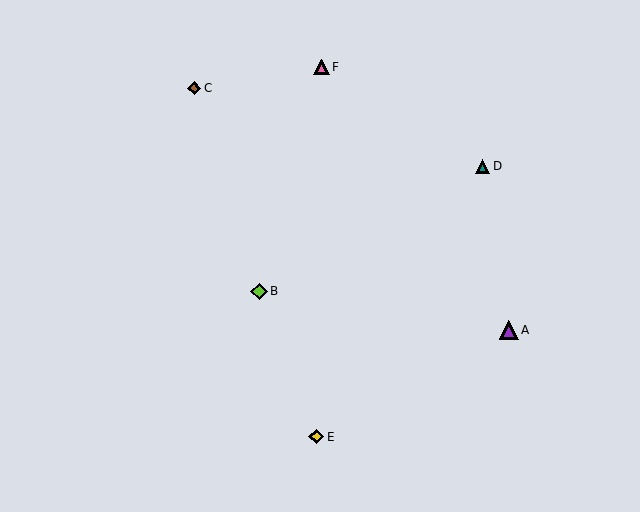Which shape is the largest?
The purple triangle (labeled A) is the largest.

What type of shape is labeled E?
Shape E is a yellow diamond.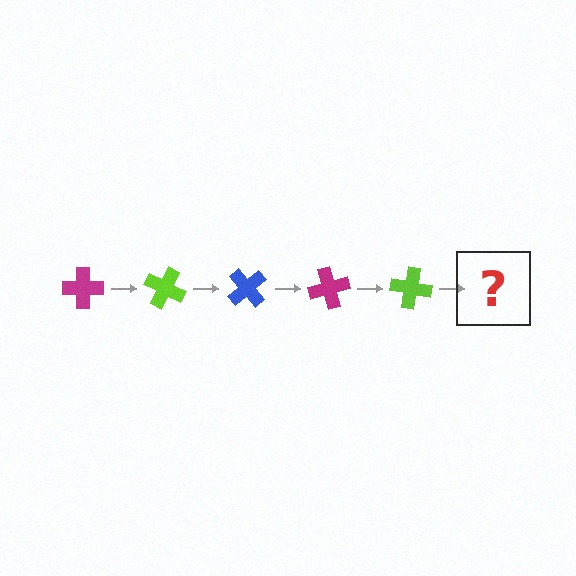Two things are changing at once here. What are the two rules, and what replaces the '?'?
The two rules are that it rotates 25 degrees each step and the color cycles through magenta, lime, and blue. The '?' should be a blue cross, rotated 125 degrees from the start.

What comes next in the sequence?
The next element should be a blue cross, rotated 125 degrees from the start.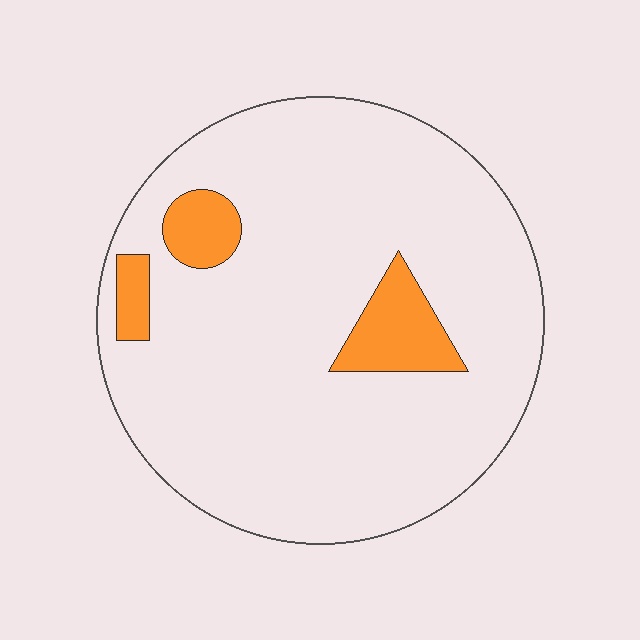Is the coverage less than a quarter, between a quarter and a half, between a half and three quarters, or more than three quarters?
Less than a quarter.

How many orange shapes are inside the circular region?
3.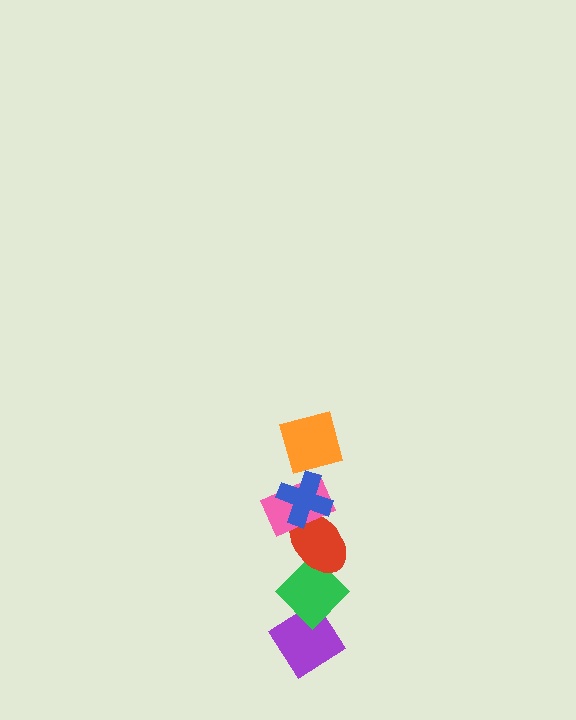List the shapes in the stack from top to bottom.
From top to bottom: the orange square, the blue cross, the pink rectangle, the red ellipse, the green diamond, the purple diamond.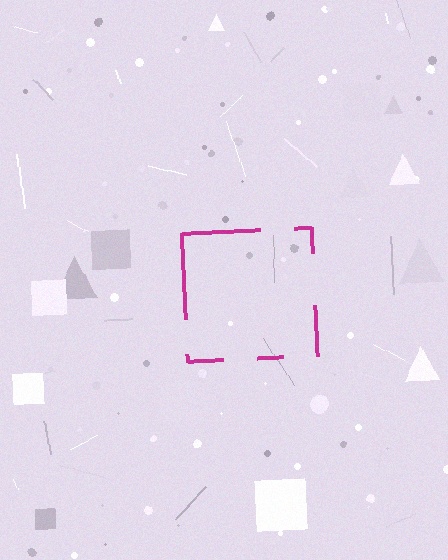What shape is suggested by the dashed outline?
The dashed outline suggests a square.